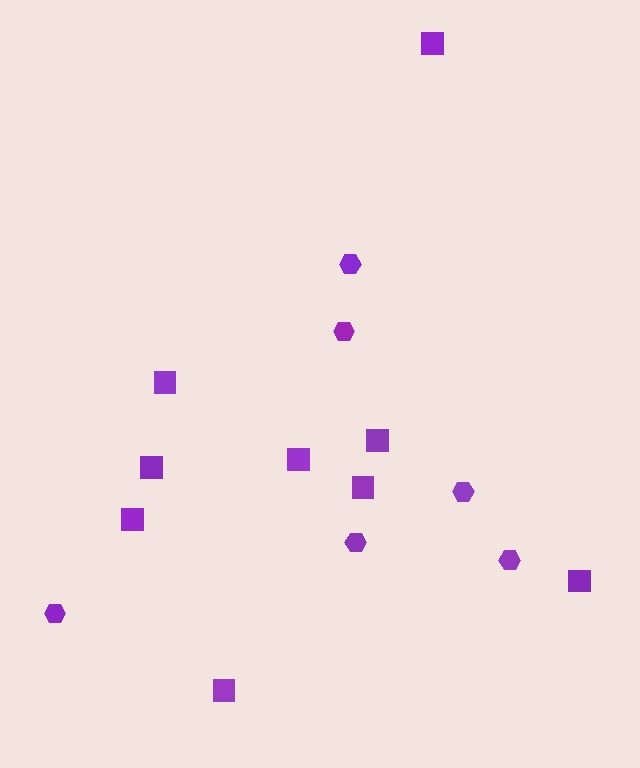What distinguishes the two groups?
There are 2 groups: one group of squares (9) and one group of hexagons (6).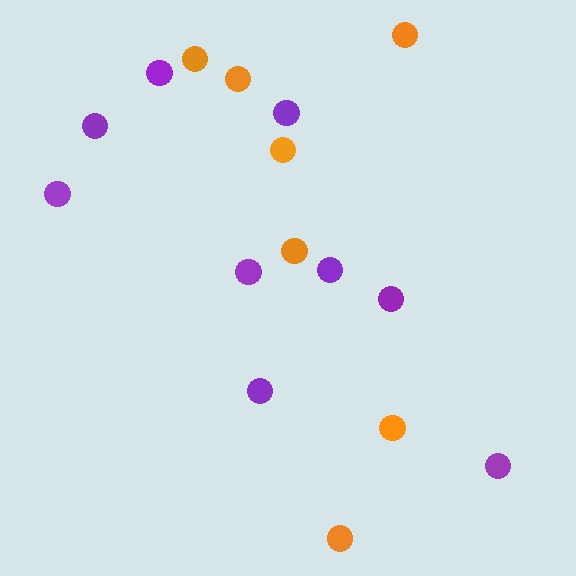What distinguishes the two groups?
There are 2 groups: one group of purple circles (9) and one group of orange circles (7).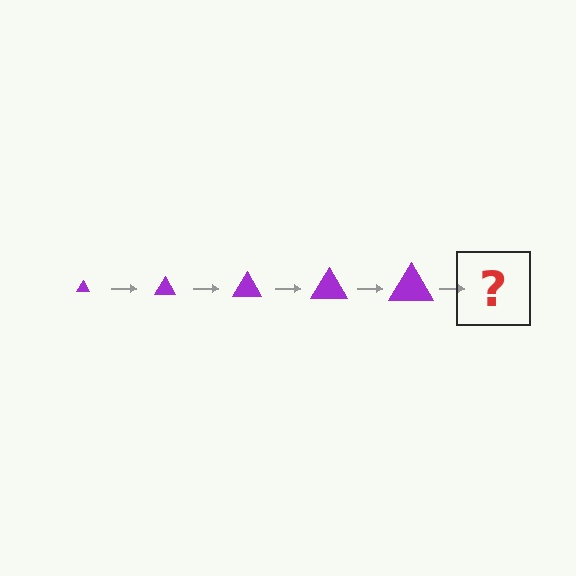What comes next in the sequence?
The next element should be a purple triangle, larger than the previous one.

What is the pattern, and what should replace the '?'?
The pattern is that the triangle gets progressively larger each step. The '?' should be a purple triangle, larger than the previous one.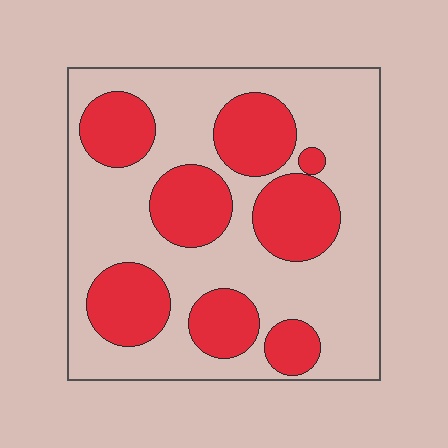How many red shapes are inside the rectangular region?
8.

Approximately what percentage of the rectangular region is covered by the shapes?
Approximately 35%.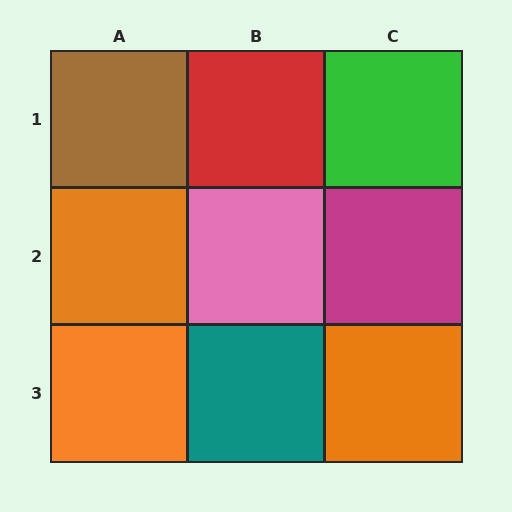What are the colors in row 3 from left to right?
Orange, teal, orange.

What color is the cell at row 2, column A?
Orange.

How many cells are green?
1 cell is green.